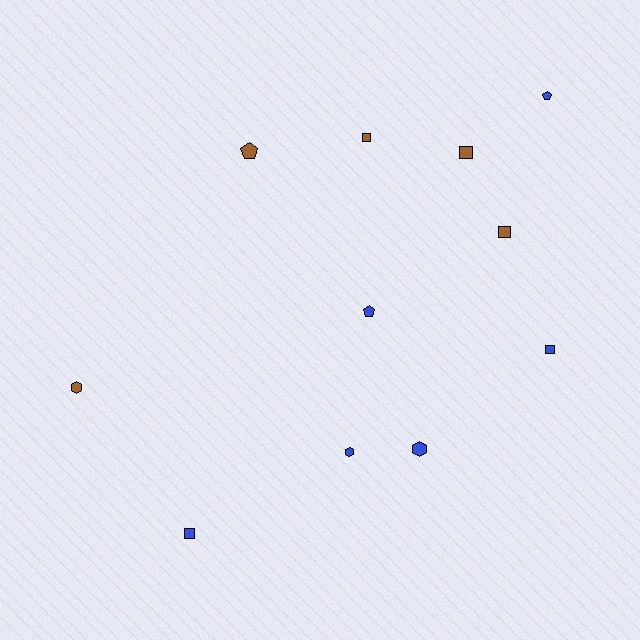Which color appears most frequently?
Blue, with 6 objects.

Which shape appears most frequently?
Square, with 5 objects.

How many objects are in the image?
There are 11 objects.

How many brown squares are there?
There are 3 brown squares.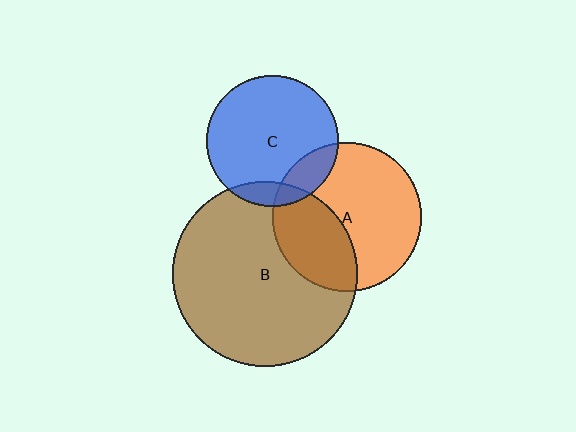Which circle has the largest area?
Circle B (brown).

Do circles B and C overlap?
Yes.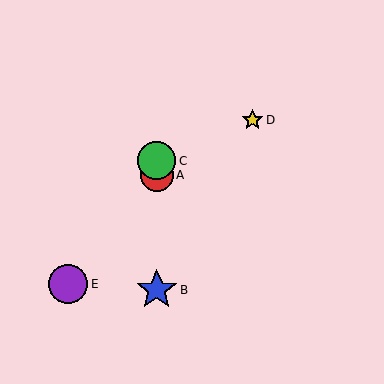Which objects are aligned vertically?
Objects A, B, C are aligned vertically.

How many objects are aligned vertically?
3 objects (A, B, C) are aligned vertically.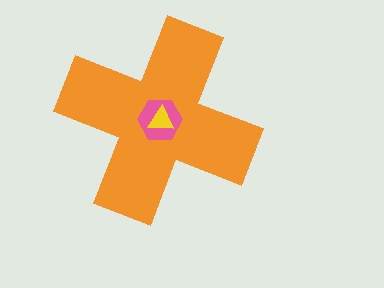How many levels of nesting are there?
3.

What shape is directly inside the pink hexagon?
The yellow triangle.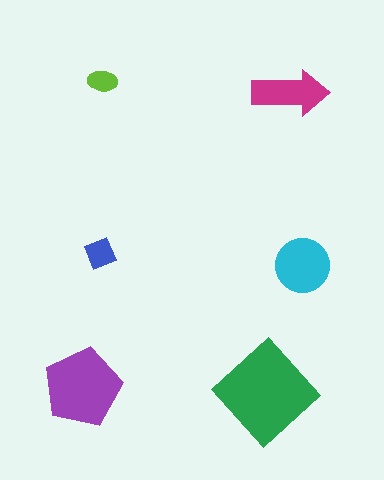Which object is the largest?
The green diamond.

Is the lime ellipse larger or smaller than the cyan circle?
Smaller.